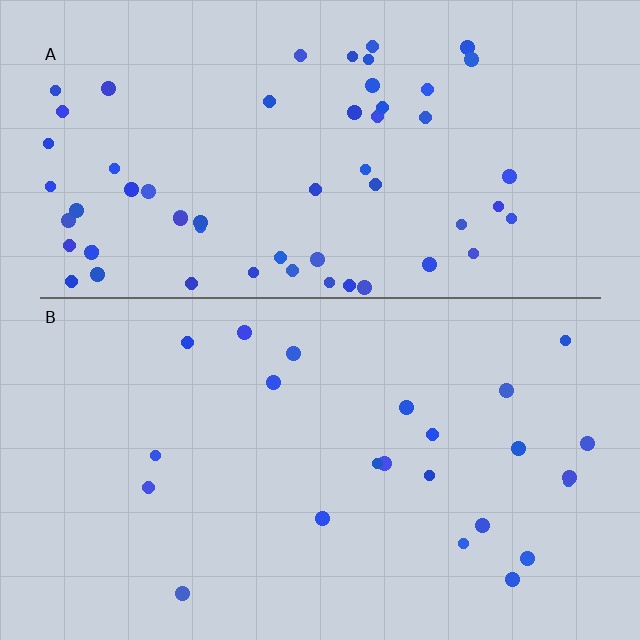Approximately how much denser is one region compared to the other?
Approximately 2.5× — region A over region B.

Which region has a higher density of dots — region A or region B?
A (the top).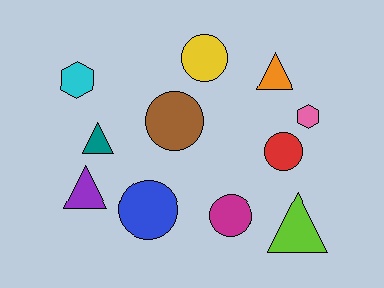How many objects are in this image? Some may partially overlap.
There are 11 objects.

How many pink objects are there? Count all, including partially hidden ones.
There is 1 pink object.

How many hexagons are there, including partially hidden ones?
There are 2 hexagons.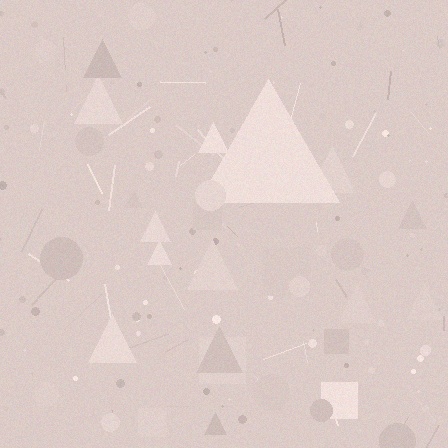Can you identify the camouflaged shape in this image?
The camouflaged shape is a triangle.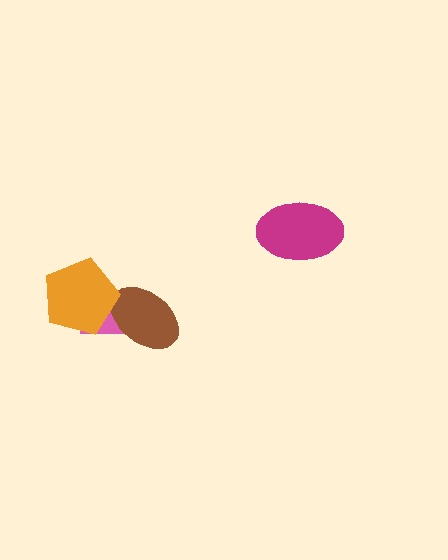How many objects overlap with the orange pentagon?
2 objects overlap with the orange pentagon.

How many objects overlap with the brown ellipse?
2 objects overlap with the brown ellipse.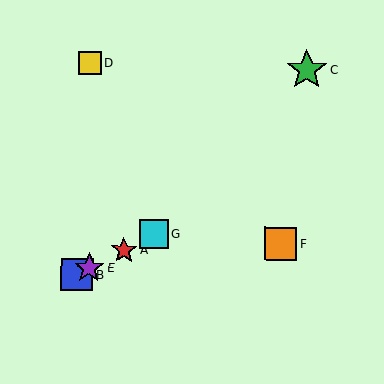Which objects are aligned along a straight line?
Objects A, B, E, G are aligned along a straight line.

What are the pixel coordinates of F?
Object F is at (280, 243).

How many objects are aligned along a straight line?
4 objects (A, B, E, G) are aligned along a straight line.